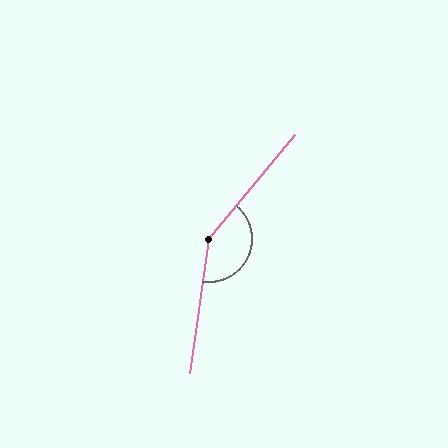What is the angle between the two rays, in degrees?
Approximately 148 degrees.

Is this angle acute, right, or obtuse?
It is obtuse.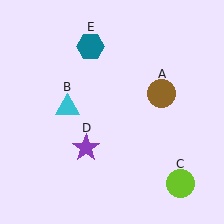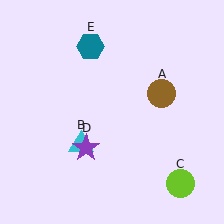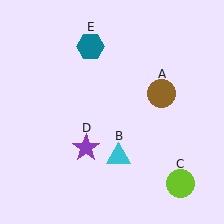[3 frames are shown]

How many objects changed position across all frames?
1 object changed position: cyan triangle (object B).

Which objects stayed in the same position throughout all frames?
Brown circle (object A) and lime circle (object C) and purple star (object D) and teal hexagon (object E) remained stationary.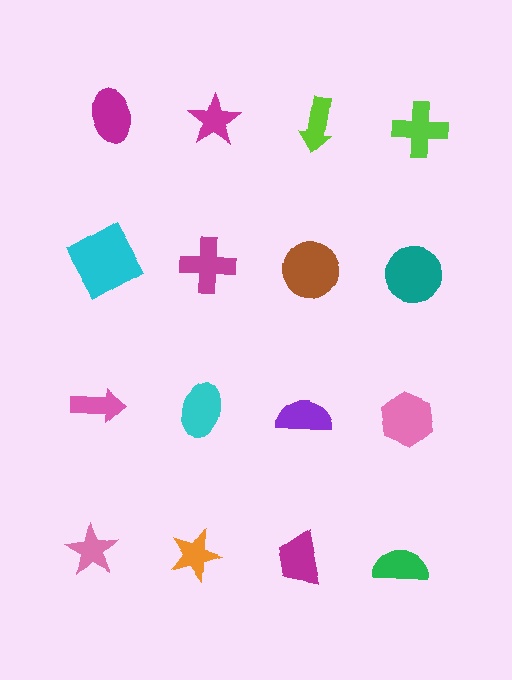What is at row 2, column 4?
A teal circle.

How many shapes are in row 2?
4 shapes.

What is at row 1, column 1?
A magenta ellipse.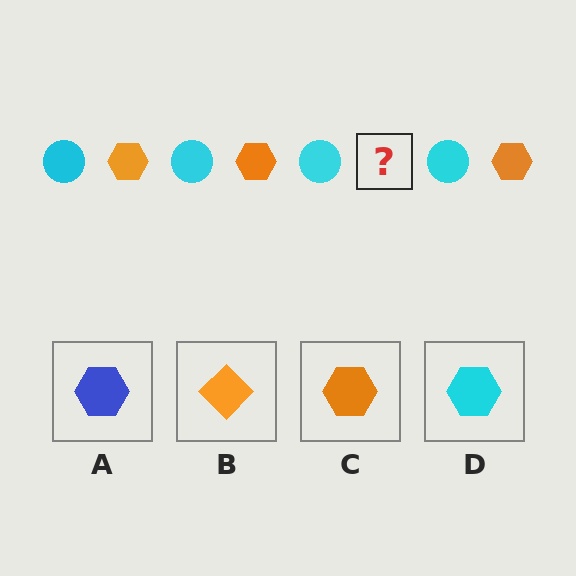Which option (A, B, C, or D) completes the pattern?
C.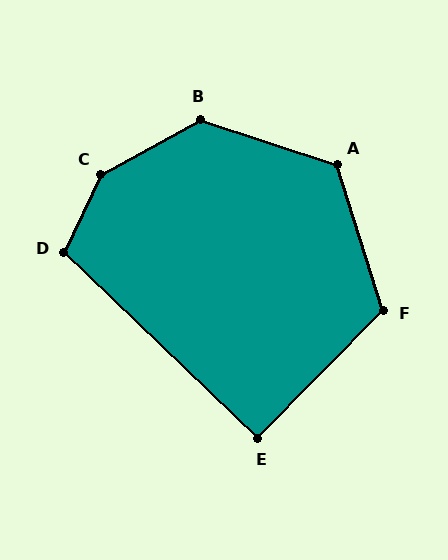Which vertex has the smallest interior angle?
E, at approximately 91 degrees.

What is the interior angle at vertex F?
Approximately 118 degrees (obtuse).